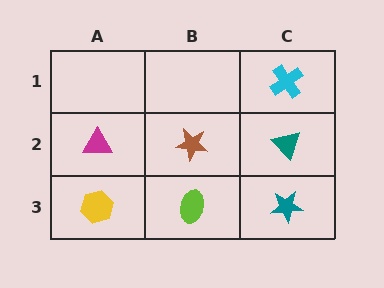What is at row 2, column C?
A teal triangle.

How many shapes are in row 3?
3 shapes.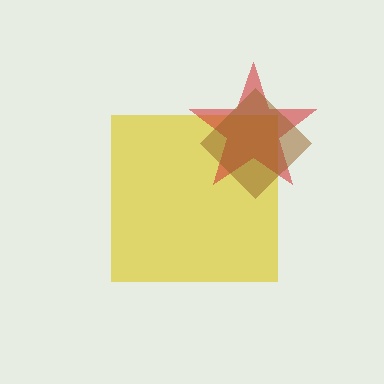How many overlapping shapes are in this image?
There are 3 overlapping shapes in the image.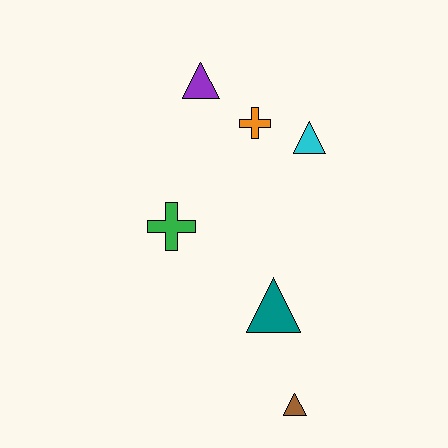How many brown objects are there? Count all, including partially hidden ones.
There is 1 brown object.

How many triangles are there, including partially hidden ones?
There are 4 triangles.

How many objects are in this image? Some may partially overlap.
There are 6 objects.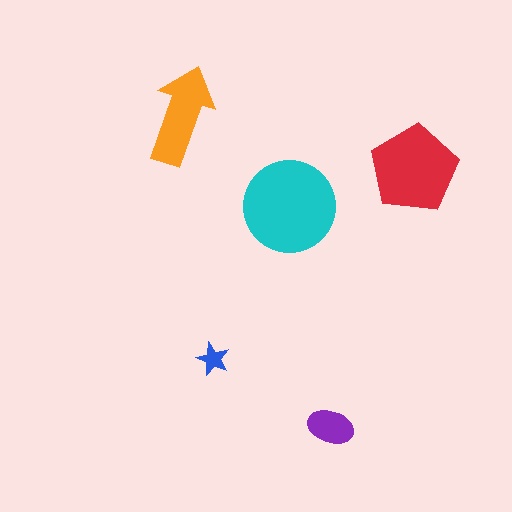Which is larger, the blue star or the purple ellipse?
The purple ellipse.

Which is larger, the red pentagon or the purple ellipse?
The red pentagon.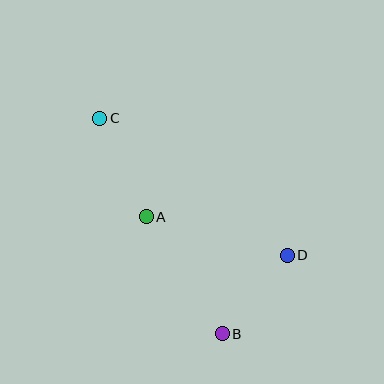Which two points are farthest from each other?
Points B and C are farthest from each other.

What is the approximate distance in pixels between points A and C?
The distance between A and C is approximately 109 pixels.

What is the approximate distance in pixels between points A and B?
The distance between A and B is approximately 140 pixels.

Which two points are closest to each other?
Points B and D are closest to each other.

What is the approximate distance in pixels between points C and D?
The distance between C and D is approximately 232 pixels.